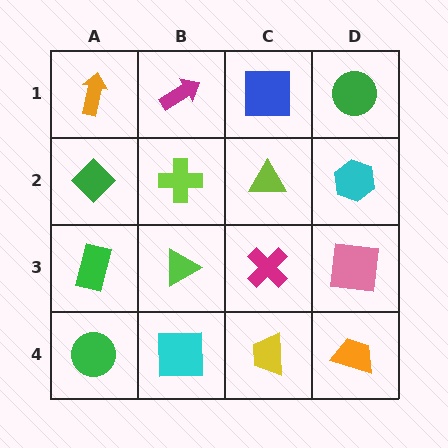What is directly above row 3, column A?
A green diamond.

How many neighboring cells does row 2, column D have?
3.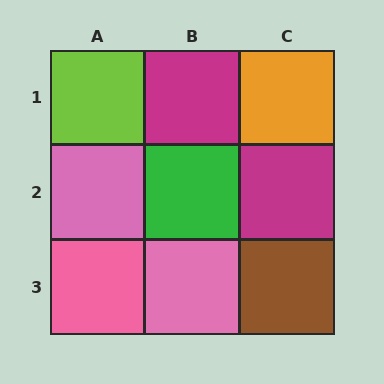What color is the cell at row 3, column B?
Pink.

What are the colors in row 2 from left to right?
Pink, green, magenta.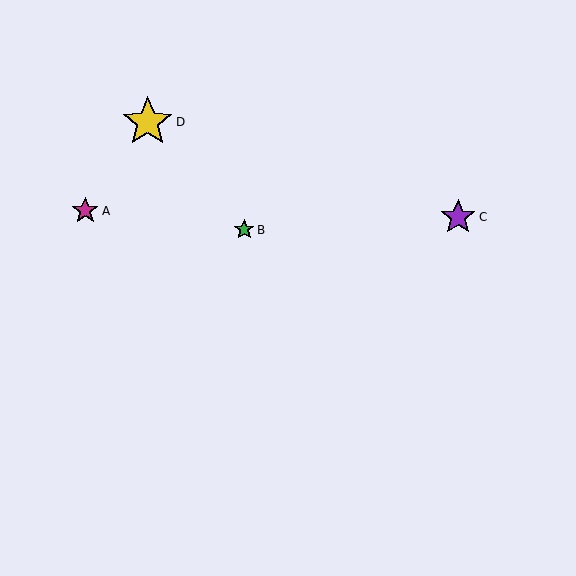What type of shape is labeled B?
Shape B is a green star.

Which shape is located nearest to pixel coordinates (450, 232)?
The purple star (labeled C) at (458, 217) is nearest to that location.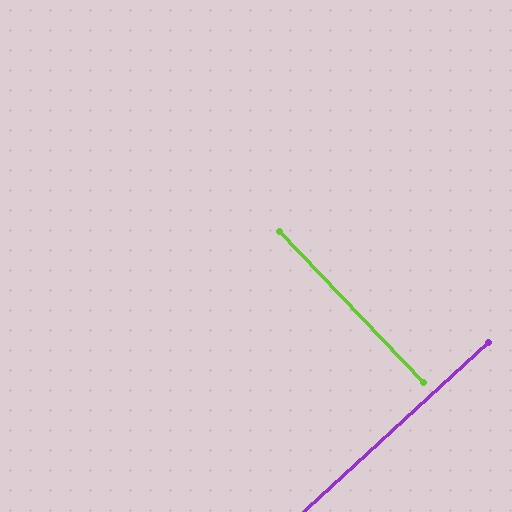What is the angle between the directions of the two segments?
Approximately 89 degrees.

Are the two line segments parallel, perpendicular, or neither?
Perpendicular — they meet at approximately 89°.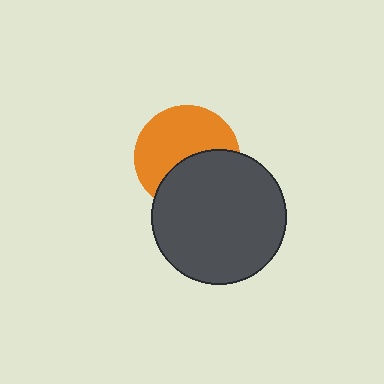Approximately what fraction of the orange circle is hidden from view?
Roughly 42% of the orange circle is hidden behind the dark gray circle.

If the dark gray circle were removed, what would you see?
You would see the complete orange circle.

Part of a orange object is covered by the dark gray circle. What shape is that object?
It is a circle.